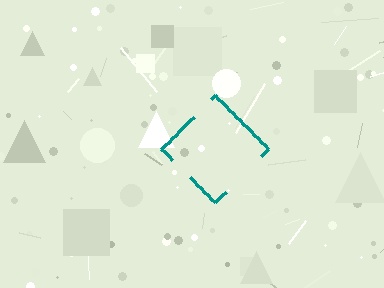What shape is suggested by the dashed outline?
The dashed outline suggests a diamond.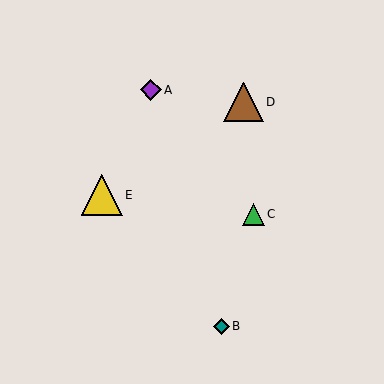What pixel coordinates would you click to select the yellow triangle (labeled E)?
Click at (102, 195) to select the yellow triangle E.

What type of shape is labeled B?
Shape B is a teal diamond.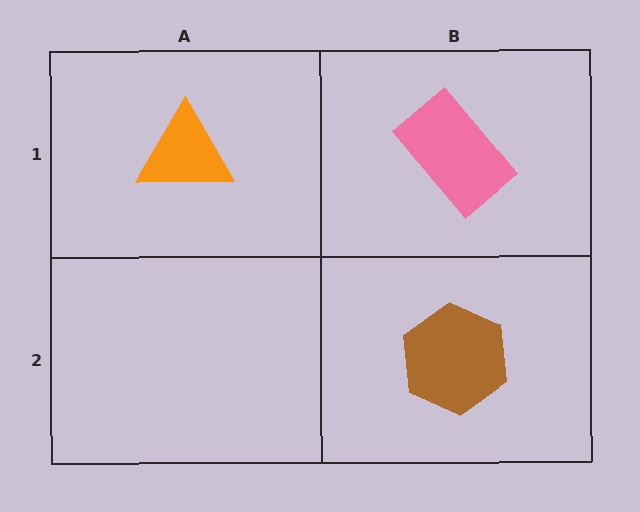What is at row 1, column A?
An orange triangle.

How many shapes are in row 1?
2 shapes.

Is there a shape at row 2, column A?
No, that cell is empty.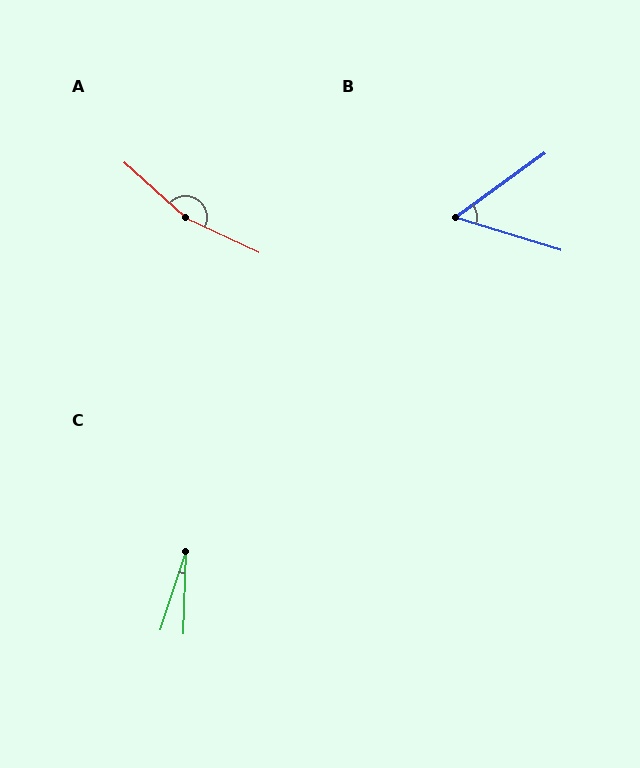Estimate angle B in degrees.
Approximately 53 degrees.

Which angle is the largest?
A, at approximately 163 degrees.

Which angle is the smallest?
C, at approximately 16 degrees.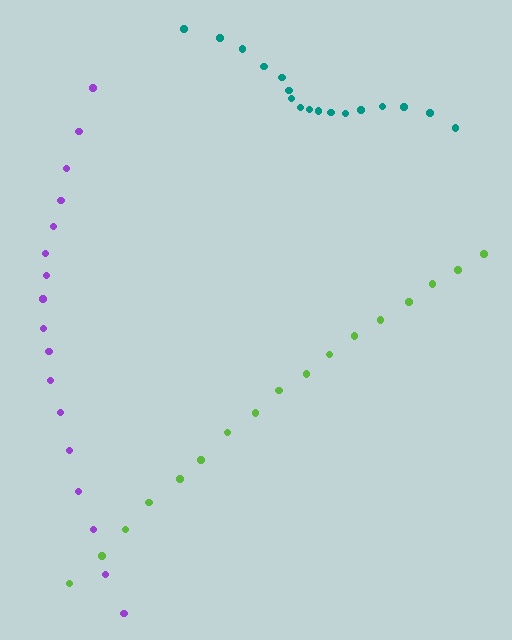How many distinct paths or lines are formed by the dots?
There are 3 distinct paths.